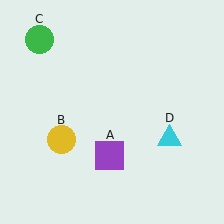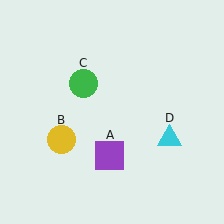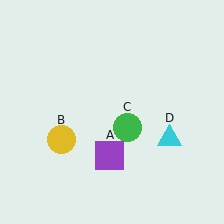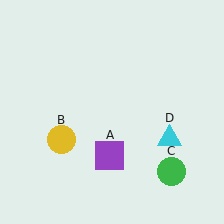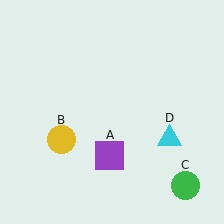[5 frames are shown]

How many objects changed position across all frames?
1 object changed position: green circle (object C).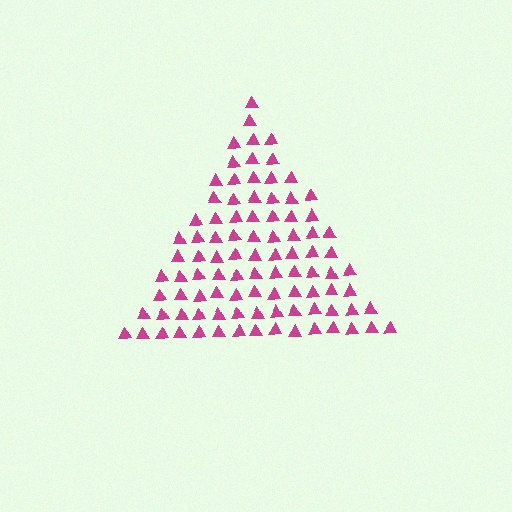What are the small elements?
The small elements are triangles.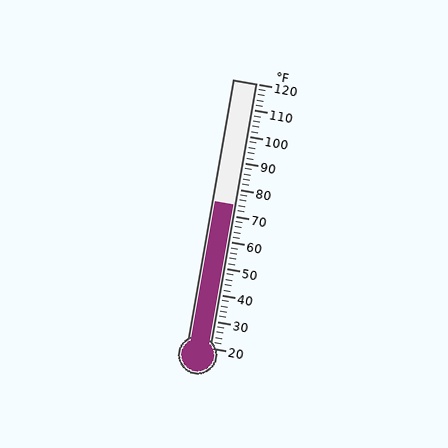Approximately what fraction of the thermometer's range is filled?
The thermometer is filled to approximately 55% of its range.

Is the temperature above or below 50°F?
The temperature is above 50°F.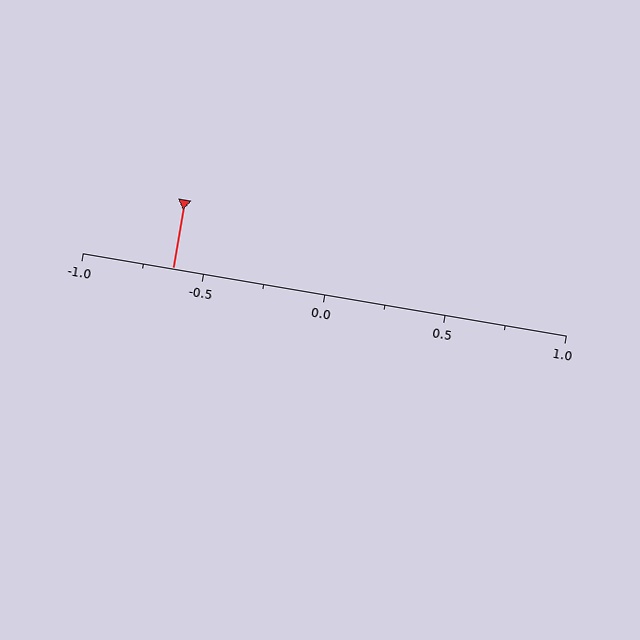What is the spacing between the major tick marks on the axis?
The major ticks are spaced 0.5 apart.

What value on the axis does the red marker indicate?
The marker indicates approximately -0.62.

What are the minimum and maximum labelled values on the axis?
The axis runs from -1.0 to 1.0.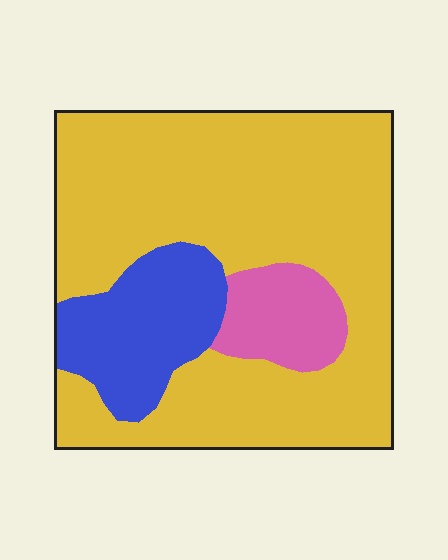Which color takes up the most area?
Yellow, at roughly 75%.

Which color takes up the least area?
Pink, at roughly 10%.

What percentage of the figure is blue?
Blue covers roughly 15% of the figure.